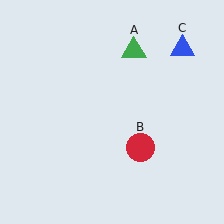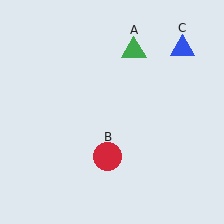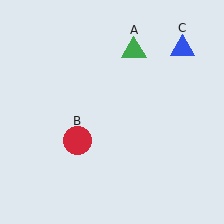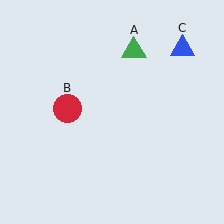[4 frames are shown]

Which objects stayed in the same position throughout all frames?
Green triangle (object A) and blue triangle (object C) remained stationary.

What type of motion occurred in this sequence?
The red circle (object B) rotated clockwise around the center of the scene.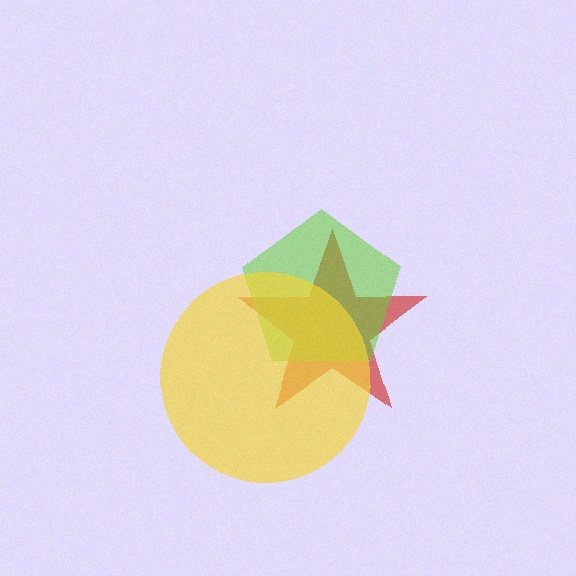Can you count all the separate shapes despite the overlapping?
Yes, there are 3 separate shapes.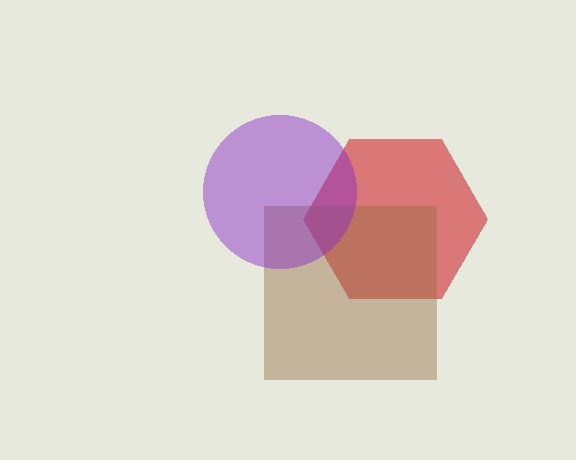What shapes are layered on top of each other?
The layered shapes are: a red hexagon, a brown square, a purple circle.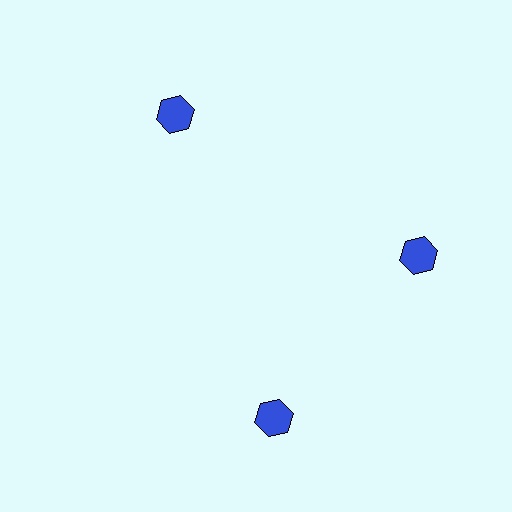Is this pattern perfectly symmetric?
No. The 3 blue hexagons are arranged in a ring, but one element near the 7 o'clock position is rotated out of alignment along the ring, breaking the 3-fold rotational symmetry.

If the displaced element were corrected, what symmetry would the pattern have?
It would have 3-fold rotational symmetry — the pattern would map onto itself every 120 degrees.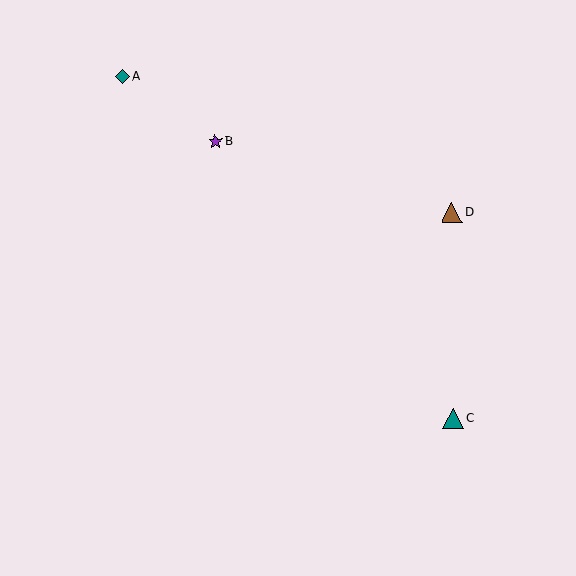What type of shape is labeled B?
Shape B is a purple star.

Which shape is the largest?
The teal triangle (labeled C) is the largest.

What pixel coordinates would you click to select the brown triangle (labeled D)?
Click at (452, 212) to select the brown triangle D.